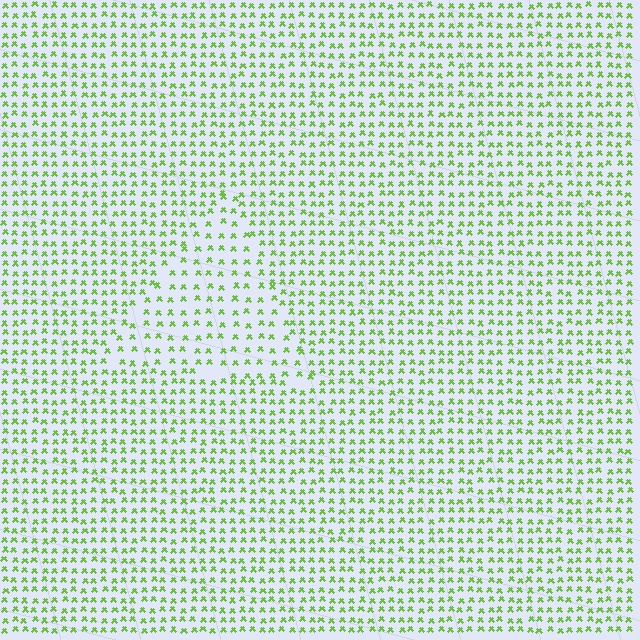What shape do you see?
I see a triangle.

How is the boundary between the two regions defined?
The boundary is defined by a change in element density (approximately 1.6x ratio). All elements are the same color, size, and shape.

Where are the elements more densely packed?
The elements are more densely packed outside the triangle boundary.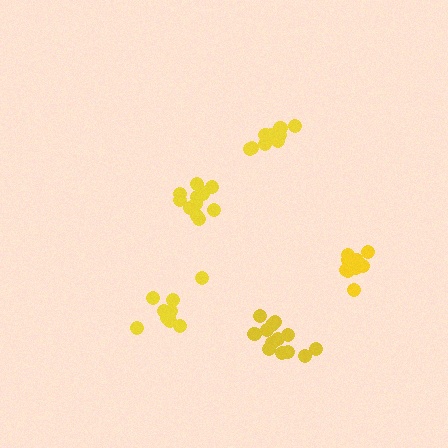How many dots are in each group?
Group 1: 12 dots, Group 2: 10 dots, Group 3: 13 dots, Group 4: 10 dots, Group 5: 12 dots (57 total).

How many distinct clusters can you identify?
There are 5 distinct clusters.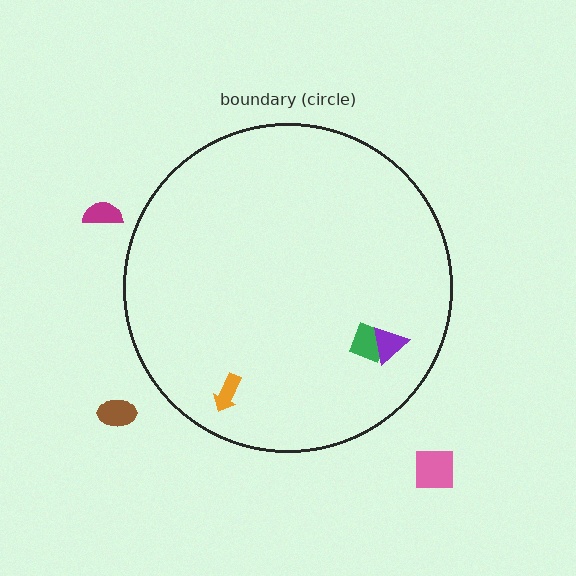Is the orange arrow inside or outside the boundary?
Inside.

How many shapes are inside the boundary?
3 inside, 3 outside.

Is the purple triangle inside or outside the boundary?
Inside.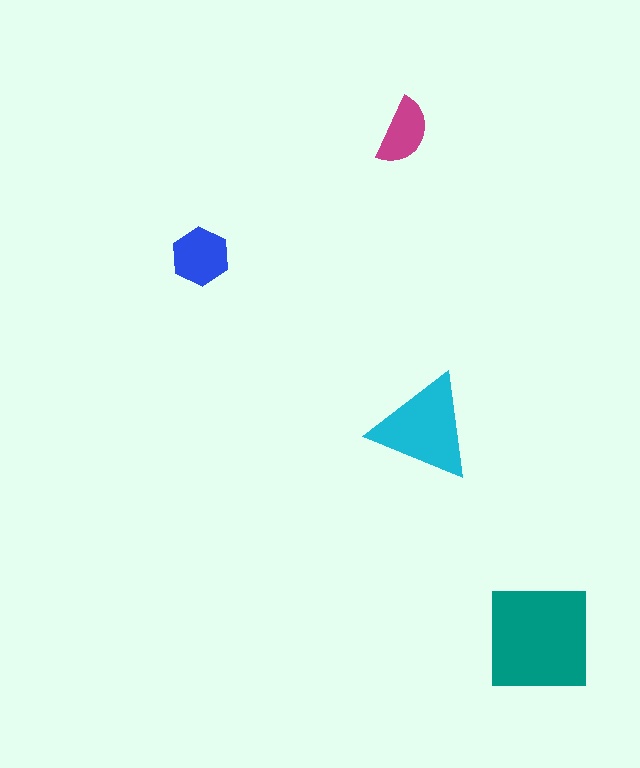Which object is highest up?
The magenta semicircle is topmost.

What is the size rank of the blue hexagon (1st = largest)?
3rd.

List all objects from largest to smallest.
The teal square, the cyan triangle, the blue hexagon, the magenta semicircle.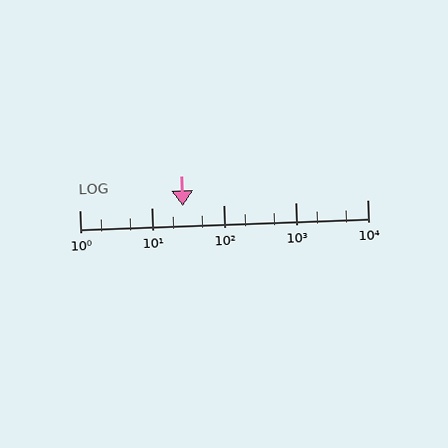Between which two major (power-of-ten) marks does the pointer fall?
The pointer is between 10 and 100.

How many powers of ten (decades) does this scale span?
The scale spans 4 decades, from 1 to 10000.